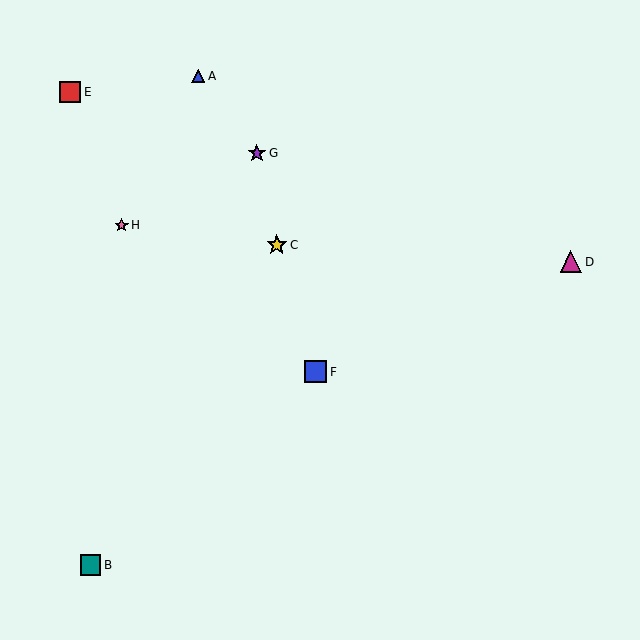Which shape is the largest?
The blue square (labeled F) is the largest.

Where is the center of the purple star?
The center of the purple star is at (257, 153).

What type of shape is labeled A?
Shape A is a blue triangle.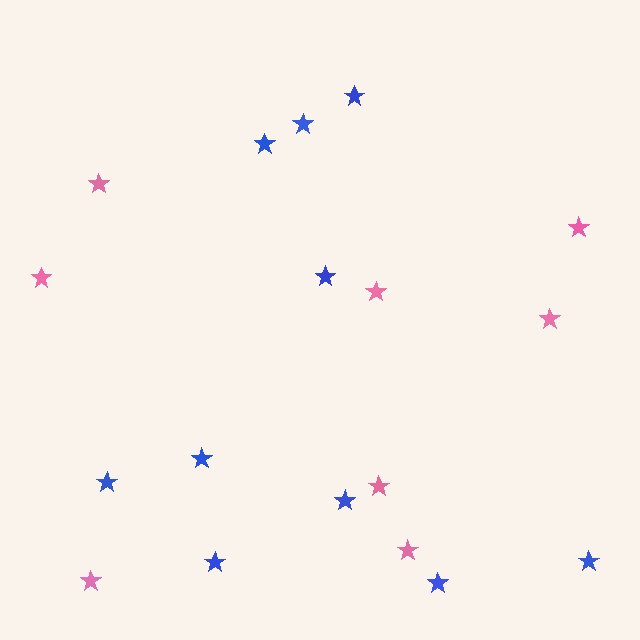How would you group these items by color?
There are 2 groups: one group of pink stars (8) and one group of blue stars (10).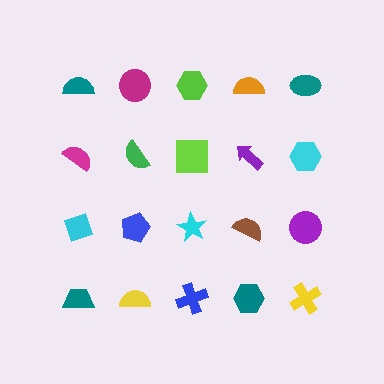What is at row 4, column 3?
A blue cross.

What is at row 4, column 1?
A teal trapezoid.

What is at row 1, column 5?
A teal ellipse.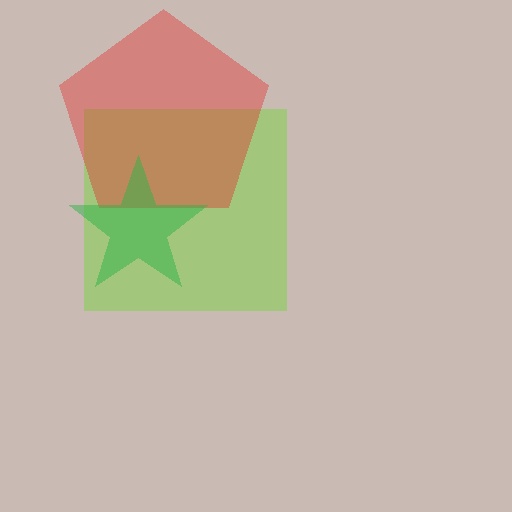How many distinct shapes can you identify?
There are 3 distinct shapes: a lime square, a red pentagon, a green star.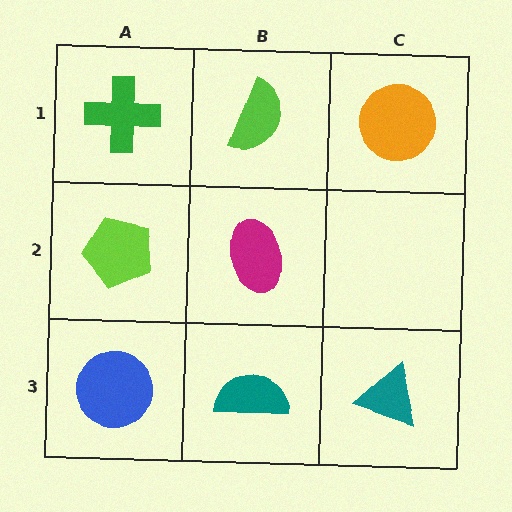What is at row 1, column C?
An orange circle.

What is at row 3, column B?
A teal semicircle.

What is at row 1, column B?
A lime semicircle.